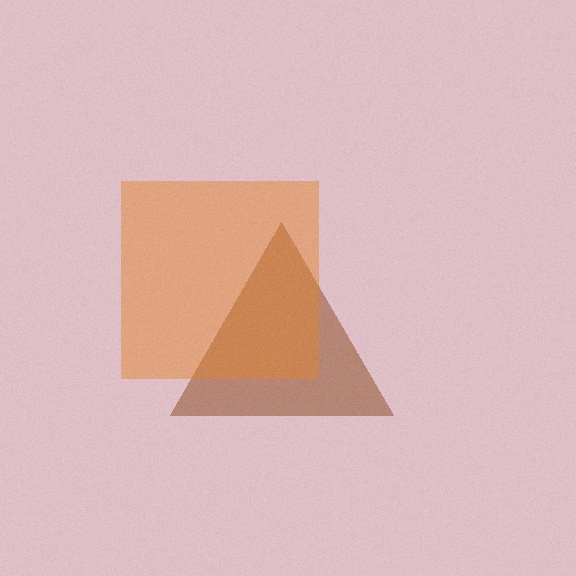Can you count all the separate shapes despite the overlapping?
Yes, there are 2 separate shapes.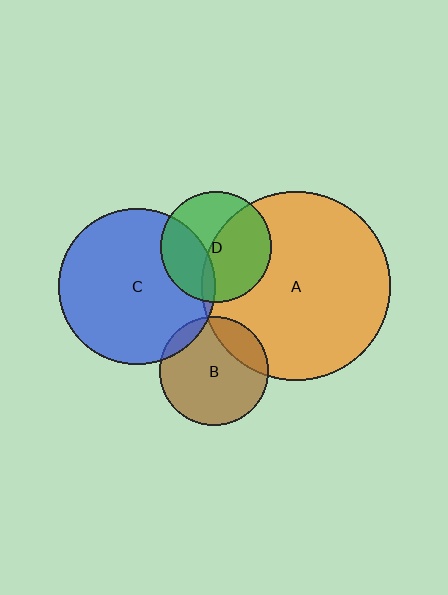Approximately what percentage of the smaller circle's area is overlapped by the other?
Approximately 50%.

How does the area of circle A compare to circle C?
Approximately 1.5 times.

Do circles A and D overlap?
Yes.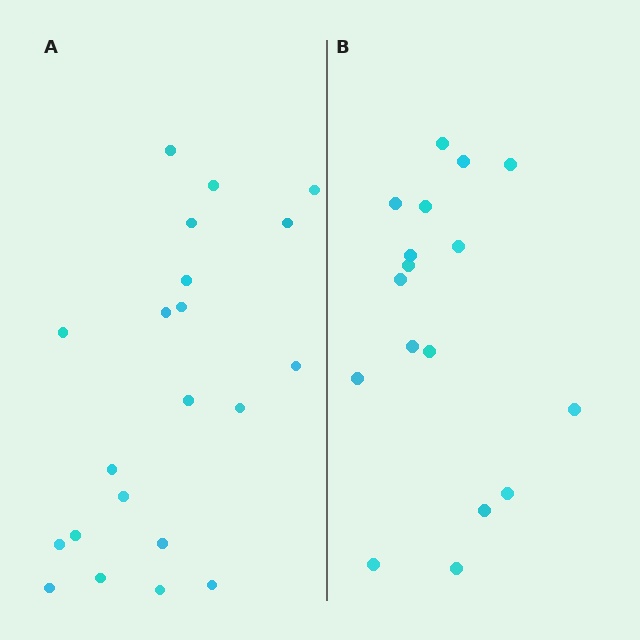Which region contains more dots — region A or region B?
Region A (the left region) has more dots.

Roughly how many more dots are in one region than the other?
Region A has about 4 more dots than region B.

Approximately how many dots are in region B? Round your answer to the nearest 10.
About 20 dots. (The exact count is 17, which rounds to 20.)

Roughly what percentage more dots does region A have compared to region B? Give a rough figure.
About 25% more.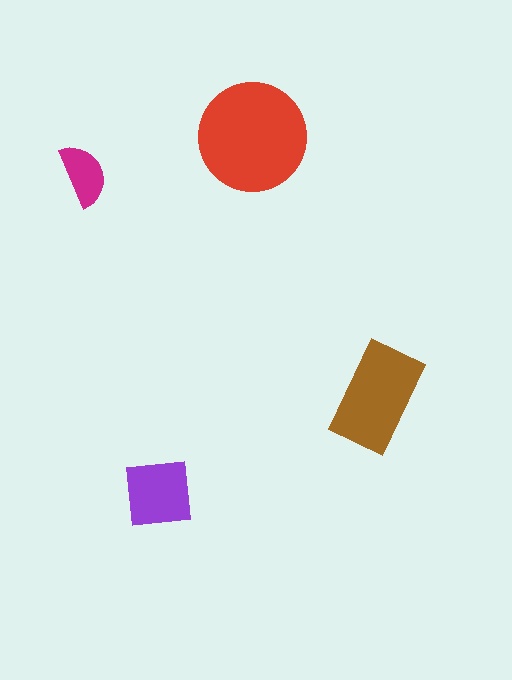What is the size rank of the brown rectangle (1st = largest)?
2nd.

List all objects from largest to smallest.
The red circle, the brown rectangle, the purple square, the magenta semicircle.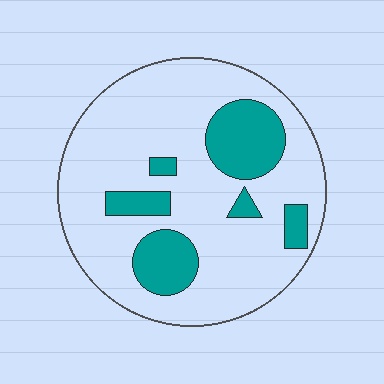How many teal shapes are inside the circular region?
6.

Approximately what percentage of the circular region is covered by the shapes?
Approximately 20%.